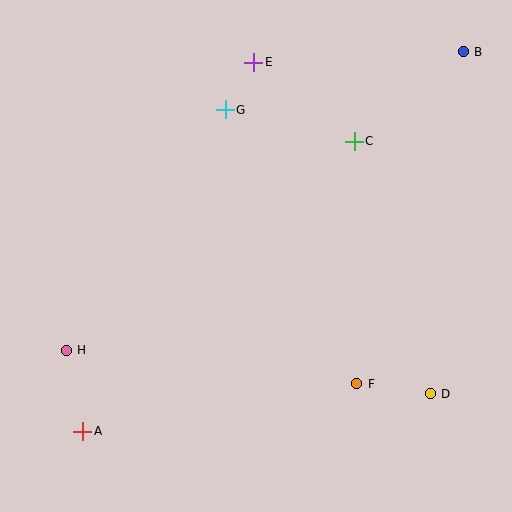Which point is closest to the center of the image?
Point G at (225, 110) is closest to the center.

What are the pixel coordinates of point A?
Point A is at (83, 431).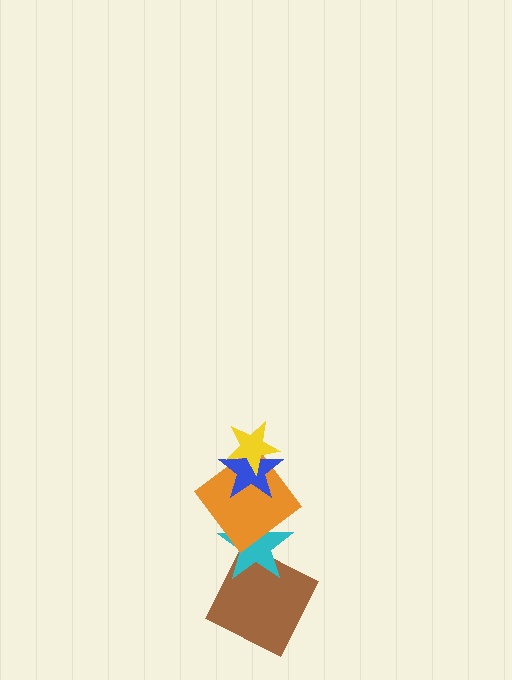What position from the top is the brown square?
The brown square is 5th from the top.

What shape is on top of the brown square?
The cyan star is on top of the brown square.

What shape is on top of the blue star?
The yellow star is on top of the blue star.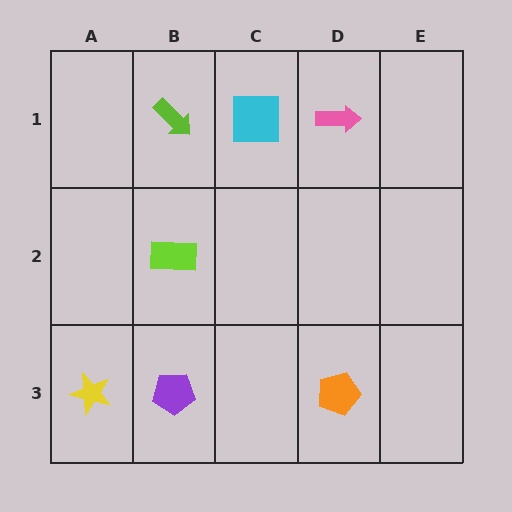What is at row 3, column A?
A yellow star.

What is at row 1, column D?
A pink arrow.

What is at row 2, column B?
A lime rectangle.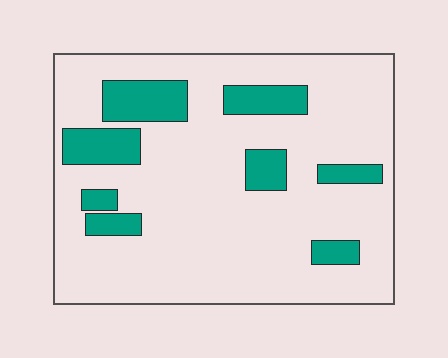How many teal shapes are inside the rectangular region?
8.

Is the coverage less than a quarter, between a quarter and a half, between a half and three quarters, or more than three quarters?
Less than a quarter.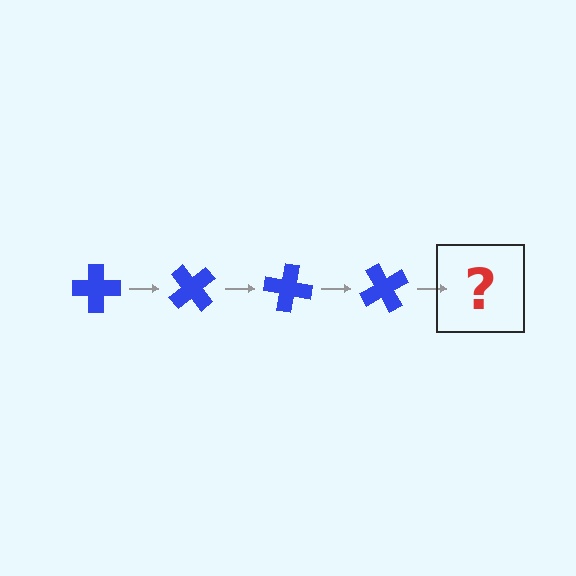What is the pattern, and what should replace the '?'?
The pattern is that the cross rotates 50 degrees each step. The '?' should be a blue cross rotated 200 degrees.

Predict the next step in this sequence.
The next step is a blue cross rotated 200 degrees.